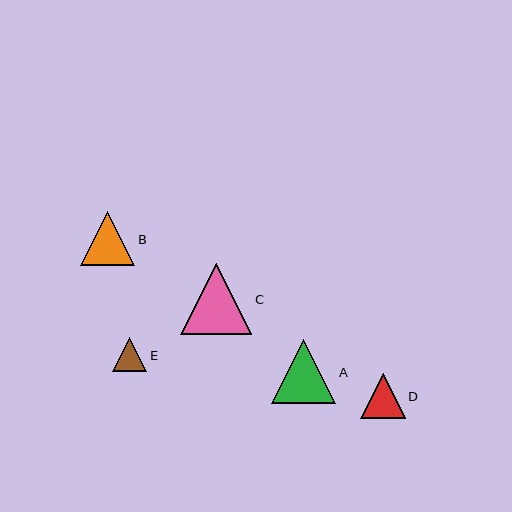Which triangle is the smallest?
Triangle E is the smallest with a size of approximately 34 pixels.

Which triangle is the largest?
Triangle C is the largest with a size of approximately 71 pixels.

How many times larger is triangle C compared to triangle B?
Triangle C is approximately 1.3 times the size of triangle B.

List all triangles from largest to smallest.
From largest to smallest: C, A, B, D, E.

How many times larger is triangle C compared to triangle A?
Triangle C is approximately 1.1 times the size of triangle A.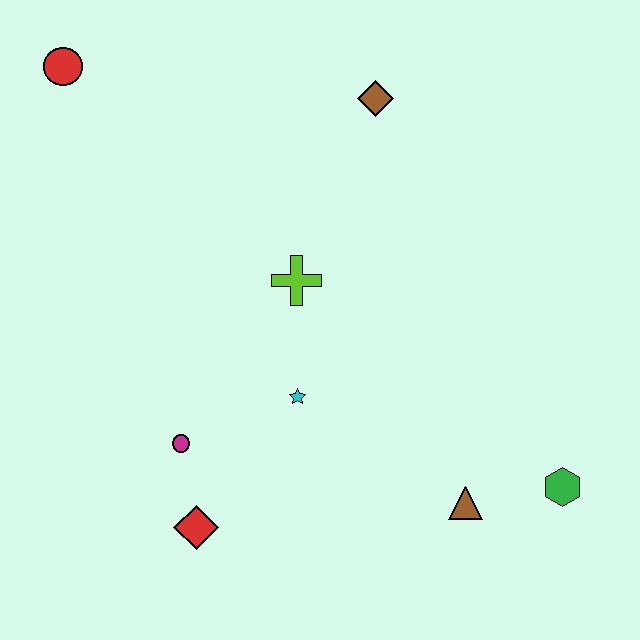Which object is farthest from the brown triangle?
The red circle is farthest from the brown triangle.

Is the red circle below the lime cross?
No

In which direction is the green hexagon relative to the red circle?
The green hexagon is to the right of the red circle.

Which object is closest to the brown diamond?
The lime cross is closest to the brown diamond.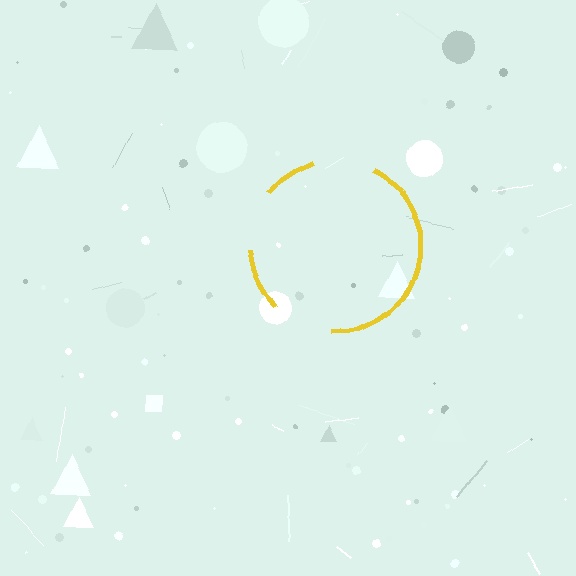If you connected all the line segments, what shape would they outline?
They would outline a circle.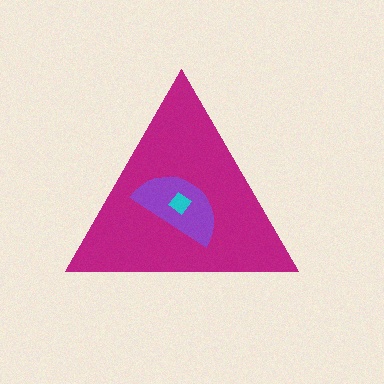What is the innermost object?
The cyan diamond.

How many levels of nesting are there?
3.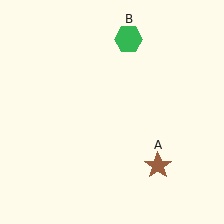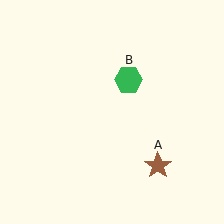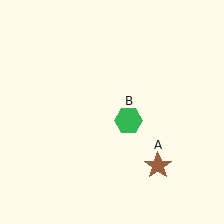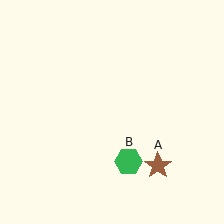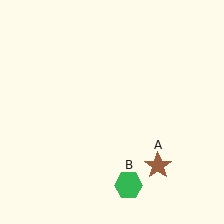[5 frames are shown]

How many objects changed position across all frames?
1 object changed position: green hexagon (object B).